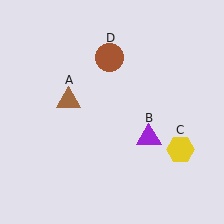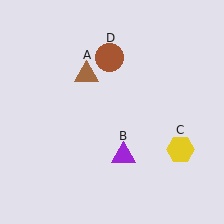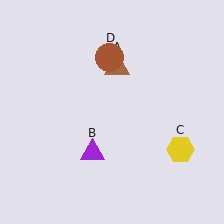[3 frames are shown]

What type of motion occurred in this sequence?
The brown triangle (object A), purple triangle (object B) rotated clockwise around the center of the scene.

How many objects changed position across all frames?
2 objects changed position: brown triangle (object A), purple triangle (object B).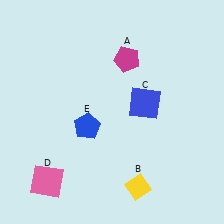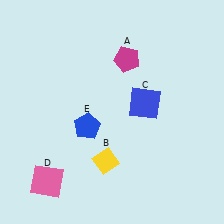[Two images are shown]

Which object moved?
The yellow diamond (B) moved left.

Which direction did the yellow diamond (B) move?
The yellow diamond (B) moved left.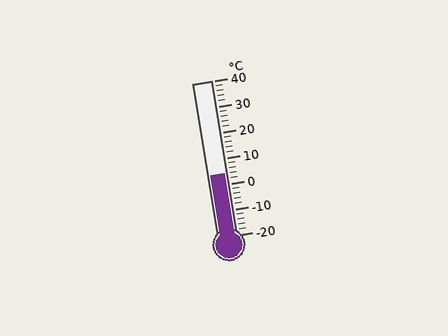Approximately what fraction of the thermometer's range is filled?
The thermometer is filled to approximately 40% of its range.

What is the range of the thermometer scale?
The thermometer scale ranges from -20°C to 40°C.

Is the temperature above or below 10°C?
The temperature is below 10°C.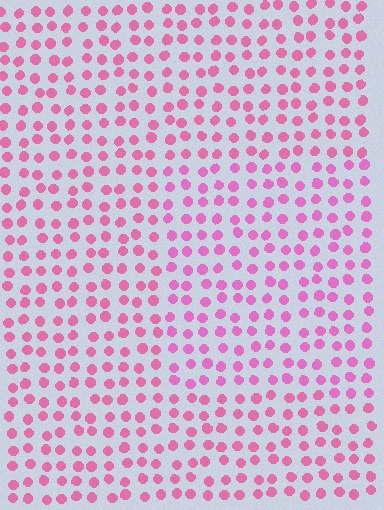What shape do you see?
I see a rectangle.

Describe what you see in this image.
The image is filled with small pink elements in a uniform arrangement. A rectangle-shaped region is visible where the elements are tinted to a slightly different hue, forming a subtle color boundary.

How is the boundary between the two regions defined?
The boundary is defined purely by a slight shift in hue (about 15 degrees). Spacing, size, and orientation are identical on both sides.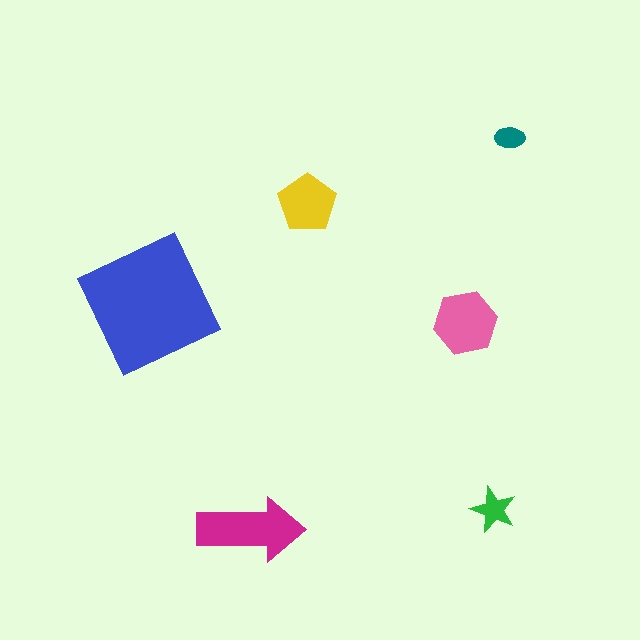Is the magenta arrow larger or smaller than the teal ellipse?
Larger.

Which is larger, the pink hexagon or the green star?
The pink hexagon.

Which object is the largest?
The blue square.